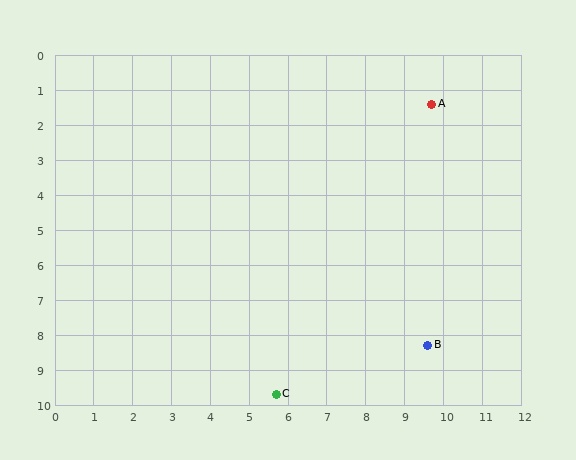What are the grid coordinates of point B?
Point B is at approximately (9.6, 8.3).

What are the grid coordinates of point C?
Point C is at approximately (5.7, 9.7).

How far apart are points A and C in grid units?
Points A and C are about 9.2 grid units apart.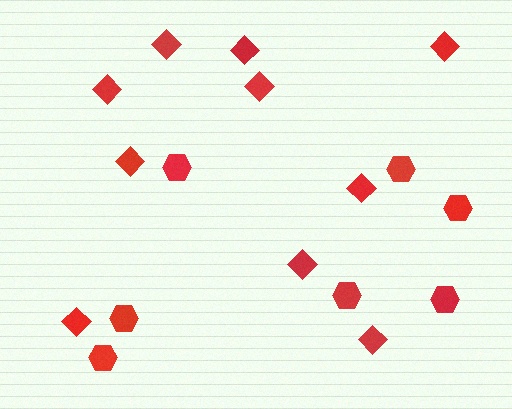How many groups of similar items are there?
There are 2 groups: one group of hexagons (7) and one group of diamonds (10).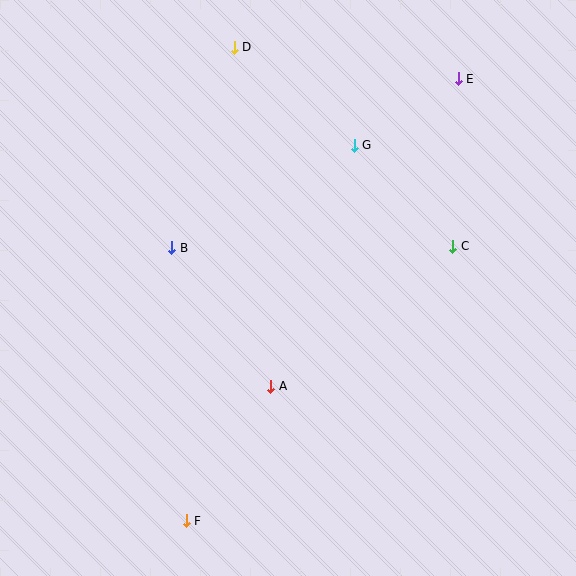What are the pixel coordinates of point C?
Point C is at (453, 246).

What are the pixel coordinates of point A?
Point A is at (271, 386).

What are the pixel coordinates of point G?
Point G is at (354, 145).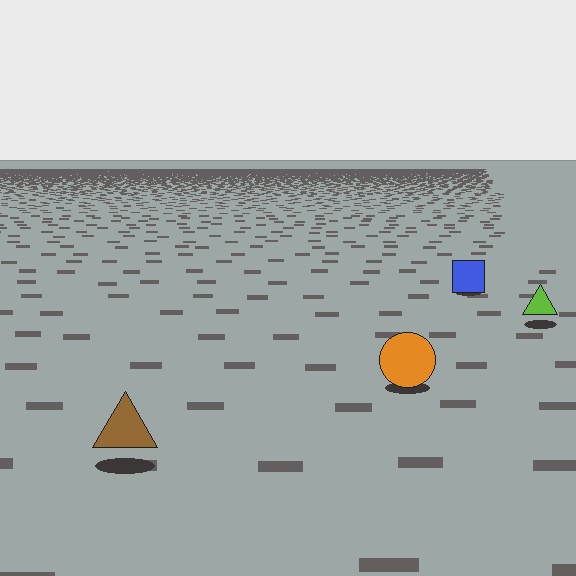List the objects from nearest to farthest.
From nearest to farthest: the brown triangle, the orange circle, the lime triangle, the blue square.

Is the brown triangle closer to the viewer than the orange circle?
Yes. The brown triangle is closer — you can tell from the texture gradient: the ground texture is coarser near it.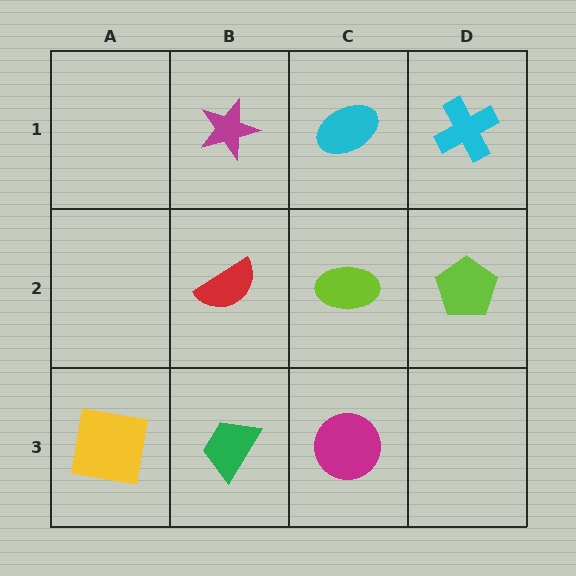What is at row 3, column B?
A green trapezoid.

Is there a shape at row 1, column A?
No, that cell is empty.